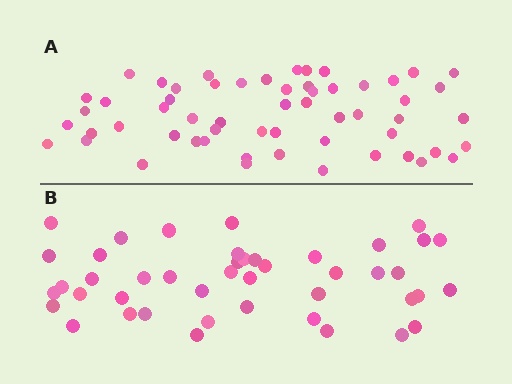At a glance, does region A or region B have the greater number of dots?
Region A (the top region) has more dots.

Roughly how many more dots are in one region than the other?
Region A has approximately 15 more dots than region B.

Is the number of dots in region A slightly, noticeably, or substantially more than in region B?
Region A has noticeably more, but not dramatically so. The ratio is roughly 1.3 to 1.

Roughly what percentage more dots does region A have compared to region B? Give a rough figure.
About 30% more.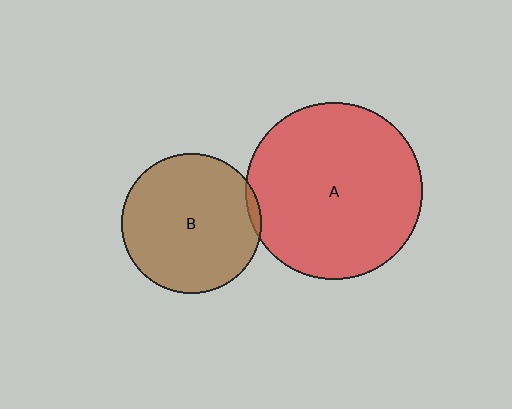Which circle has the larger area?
Circle A (red).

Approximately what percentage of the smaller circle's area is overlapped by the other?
Approximately 5%.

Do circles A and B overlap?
Yes.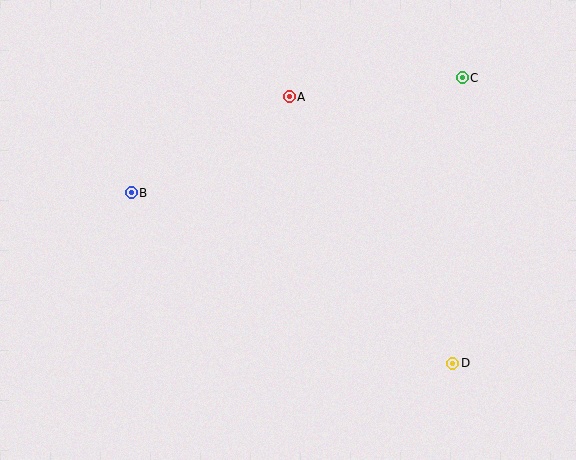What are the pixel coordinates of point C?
Point C is at (462, 78).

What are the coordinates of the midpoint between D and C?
The midpoint between D and C is at (457, 220).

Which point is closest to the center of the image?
Point A at (289, 97) is closest to the center.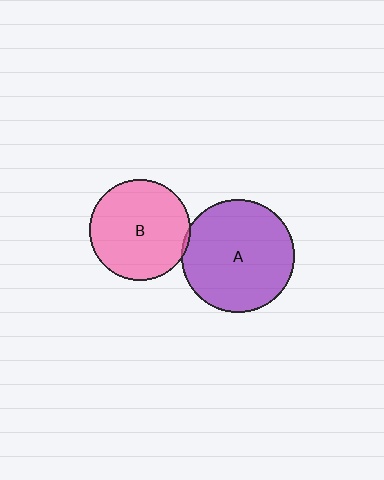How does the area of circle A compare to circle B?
Approximately 1.3 times.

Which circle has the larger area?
Circle A (purple).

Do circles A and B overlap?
Yes.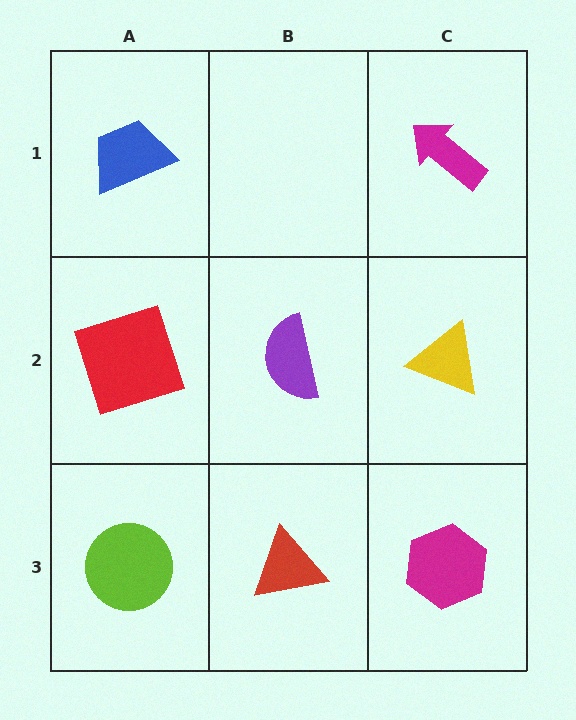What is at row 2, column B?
A purple semicircle.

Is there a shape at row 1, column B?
No, that cell is empty.